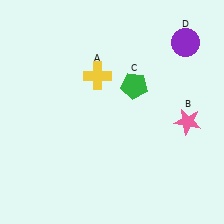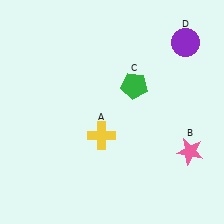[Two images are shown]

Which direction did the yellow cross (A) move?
The yellow cross (A) moved down.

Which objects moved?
The objects that moved are: the yellow cross (A), the pink star (B).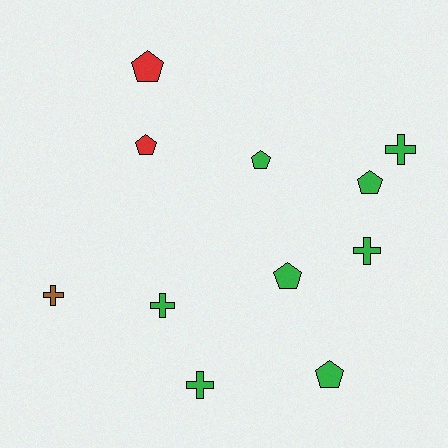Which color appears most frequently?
Green, with 8 objects.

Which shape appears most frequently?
Pentagon, with 6 objects.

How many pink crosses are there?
There are no pink crosses.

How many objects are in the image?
There are 11 objects.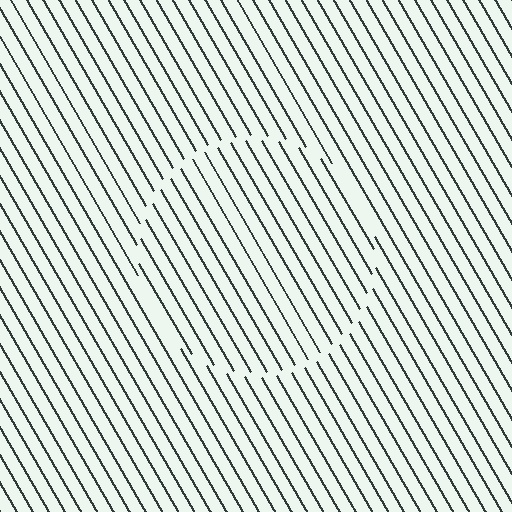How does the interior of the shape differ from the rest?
The interior of the shape contains the same grating, shifted by half a period — the contour is defined by the phase discontinuity where line-ends from the inner and outer gratings abut.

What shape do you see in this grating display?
An illusory circle. The interior of the shape contains the same grating, shifted by half a period — the contour is defined by the phase discontinuity where line-ends from the inner and outer gratings abut.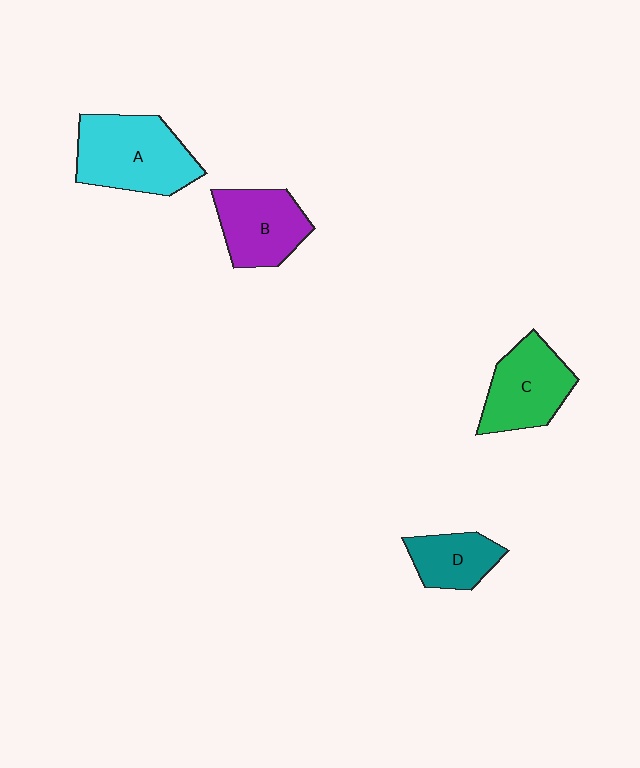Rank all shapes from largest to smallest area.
From largest to smallest: A (cyan), C (green), B (purple), D (teal).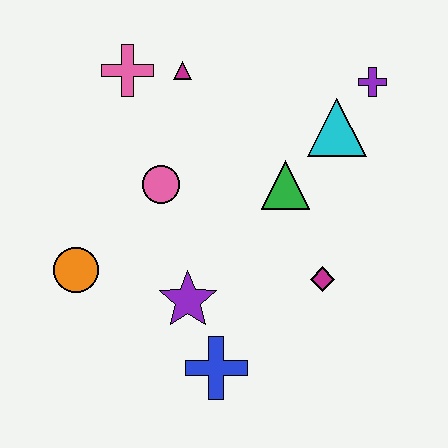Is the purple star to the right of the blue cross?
No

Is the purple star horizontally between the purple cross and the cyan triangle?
No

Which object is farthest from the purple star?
The purple cross is farthest from the purple star.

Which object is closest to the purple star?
The blue cross is closest to the purple star.